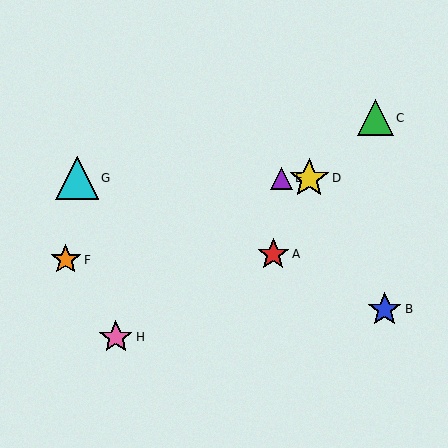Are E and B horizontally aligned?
No, E is at y≈178 and B is at y≈309.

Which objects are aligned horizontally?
Objects D, E, G are aligned horizontally.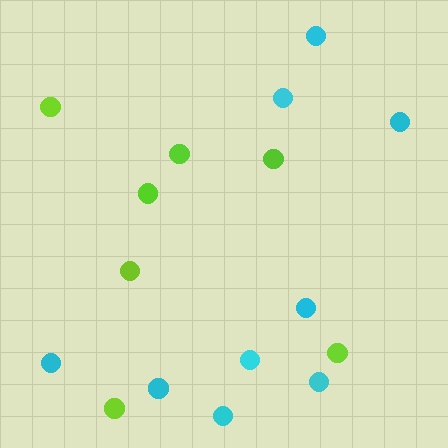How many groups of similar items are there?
There are 2 groups: one group of cyan circles (9) and one group of lime circles (7).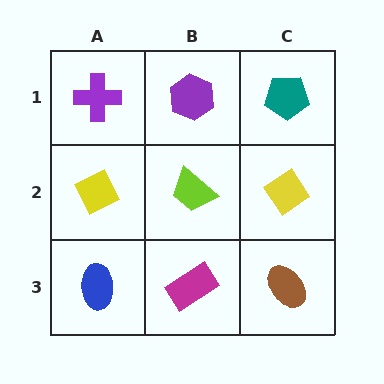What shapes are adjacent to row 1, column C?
A yellow diamond (row 2, column C), a purple hexagon (row 1, column B).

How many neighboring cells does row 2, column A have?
3.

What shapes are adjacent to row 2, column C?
A teal pentagon (row 1, column C), a brown ellipse (row 3, column C), a lime trapezoid (row 2, column B).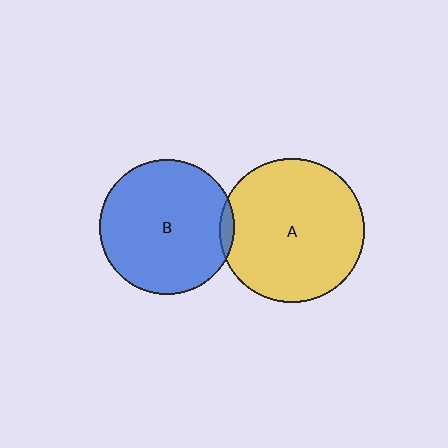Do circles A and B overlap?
Yes.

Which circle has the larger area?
Circle A (yellow).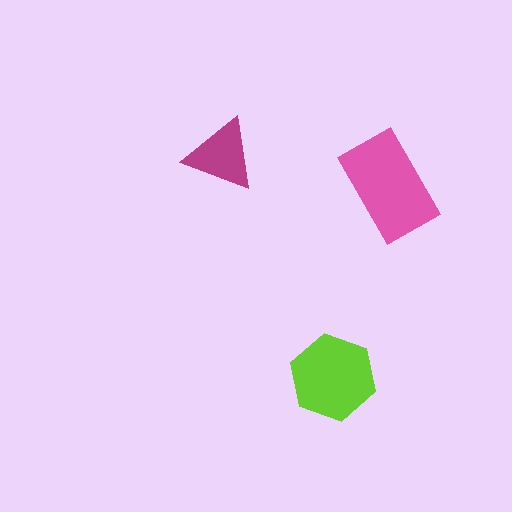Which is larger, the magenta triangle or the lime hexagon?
The lime hexagon.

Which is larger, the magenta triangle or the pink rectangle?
The pink rectangle.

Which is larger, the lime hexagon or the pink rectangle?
The pink rectangle.